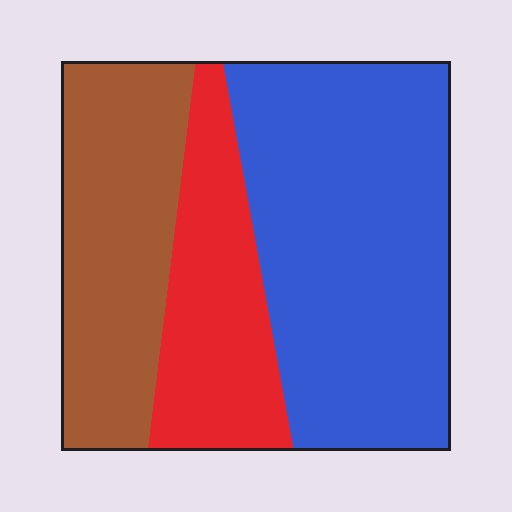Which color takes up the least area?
Red, at roughly 20%.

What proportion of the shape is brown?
Brown covers about 30% of the shape.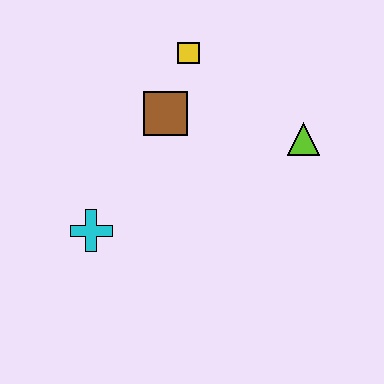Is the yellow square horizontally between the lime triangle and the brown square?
Yes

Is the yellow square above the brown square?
Yes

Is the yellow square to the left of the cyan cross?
No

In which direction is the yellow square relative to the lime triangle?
The yellow square is to the left of the lime triangle.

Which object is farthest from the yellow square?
The cyan cross is farthest from the yellow square.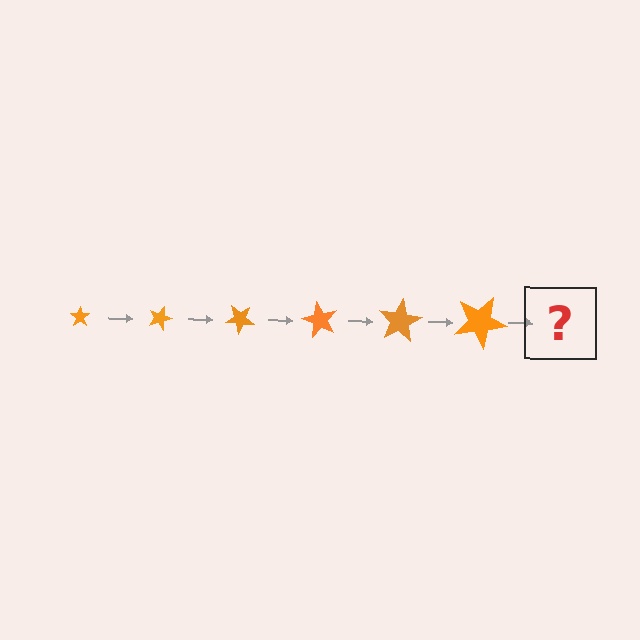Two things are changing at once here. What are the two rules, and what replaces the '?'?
The two rules are that the star grows larger each step and it rotates 20 degrees each step. The '?' should be a star, larger than the previous one and rotated 120 degrees from the start.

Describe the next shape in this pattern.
It should be a star, larger than the previous one and rotated 120 degrees from the start.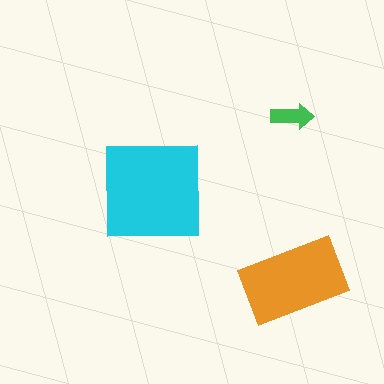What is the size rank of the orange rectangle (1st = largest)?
2nd.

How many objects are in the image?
There are 3 objects in the image.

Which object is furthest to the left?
The cyan square is leftmost.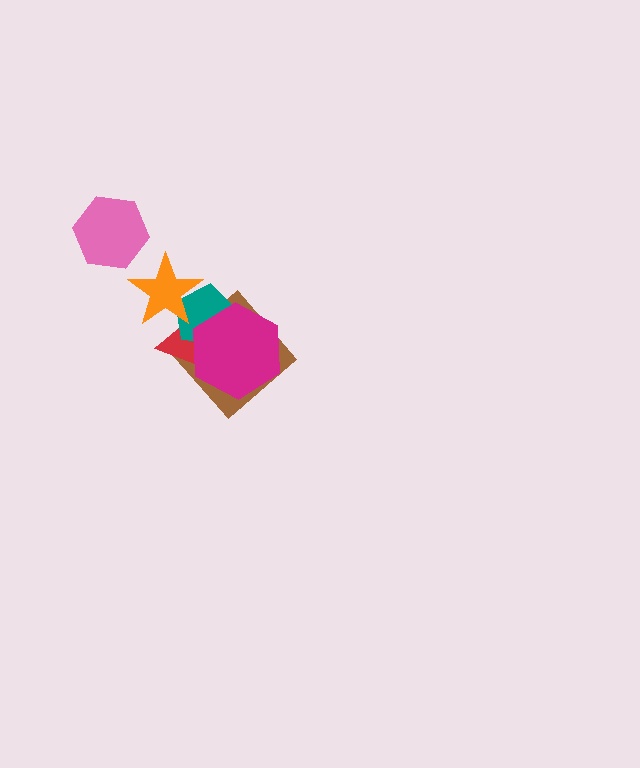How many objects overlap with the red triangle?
4 objects overlap with the red triangle.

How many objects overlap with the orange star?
2 objects overlap with the orange star.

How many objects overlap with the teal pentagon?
4 objects overlap with the teal pentagon.